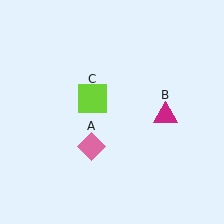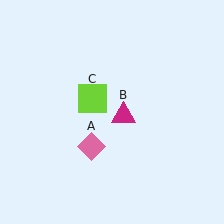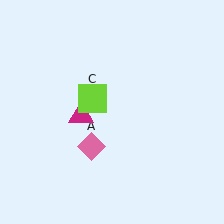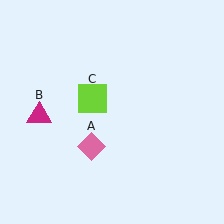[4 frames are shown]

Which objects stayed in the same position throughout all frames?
Pink diamond (object A) and lime square (object C) remained stationary.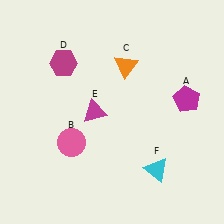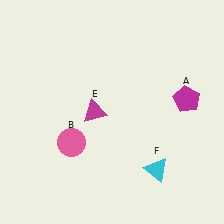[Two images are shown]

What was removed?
The magenta hexagon (D), the orange triangle (C) were removed in Image 2.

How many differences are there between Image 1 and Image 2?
There are 2 differences between the two images.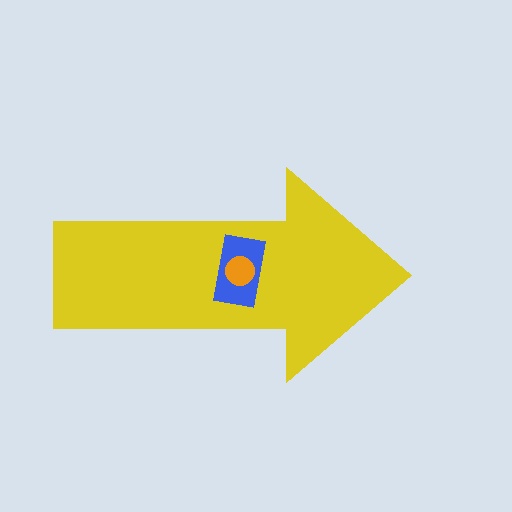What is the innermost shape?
The orange circle.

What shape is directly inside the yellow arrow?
The blue rectangle.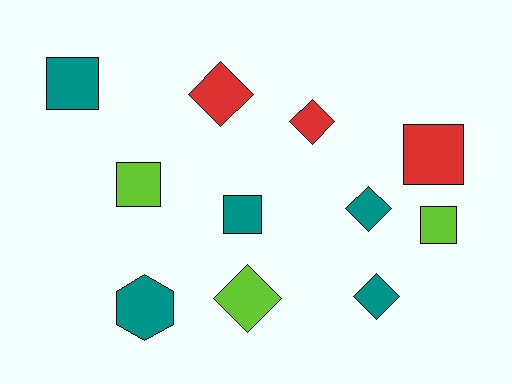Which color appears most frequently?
Teal, with 5 objects.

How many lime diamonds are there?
There is 1 lime diamond.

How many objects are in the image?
There are 11 objects.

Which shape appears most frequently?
Diamond, with 5 objects.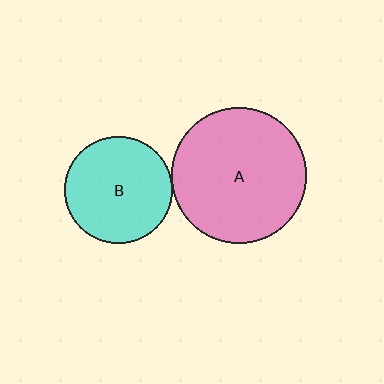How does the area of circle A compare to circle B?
Approximately 1.6 times.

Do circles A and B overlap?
Yes.